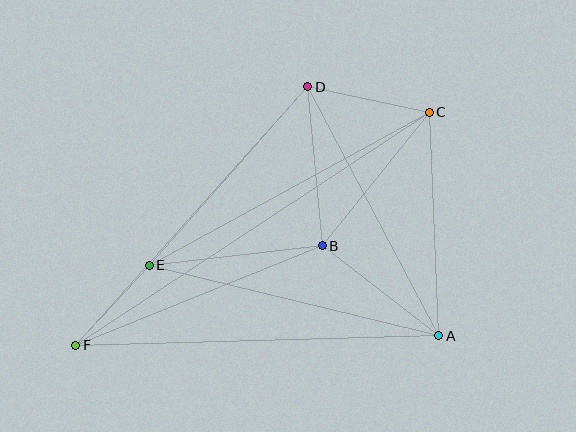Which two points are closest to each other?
Points E and F are closest to each other.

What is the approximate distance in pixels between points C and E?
The distance between C and E is approximately 319 pixels.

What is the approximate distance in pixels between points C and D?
The distance between C and D is approximately 124 pixels.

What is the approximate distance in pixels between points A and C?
The distance between A and C is approximately 224 pixels.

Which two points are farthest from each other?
Points C and F are farthest from each other.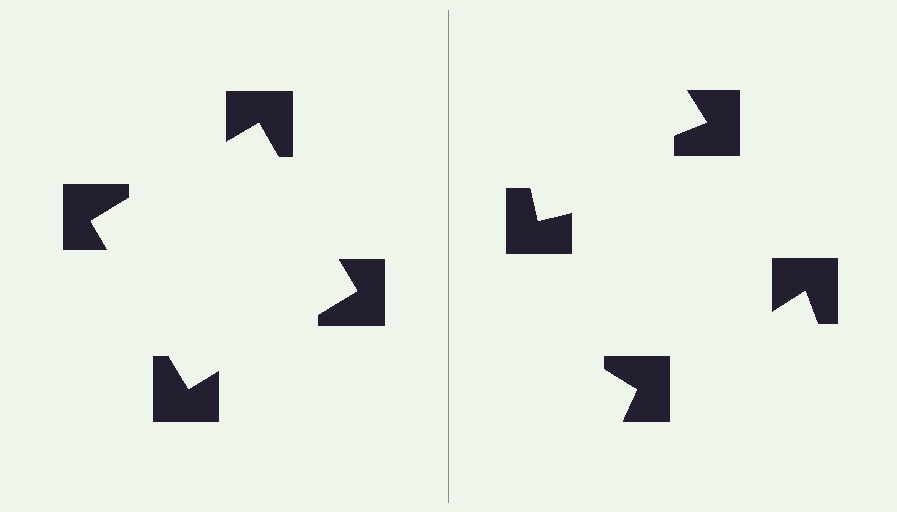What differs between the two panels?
The notched squares are positioned identically on both sides; only the wedge orientations differ. On the left they align to a square; on the right they are misaligned.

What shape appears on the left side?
An illusory square.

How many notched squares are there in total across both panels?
8 — 4 on each side.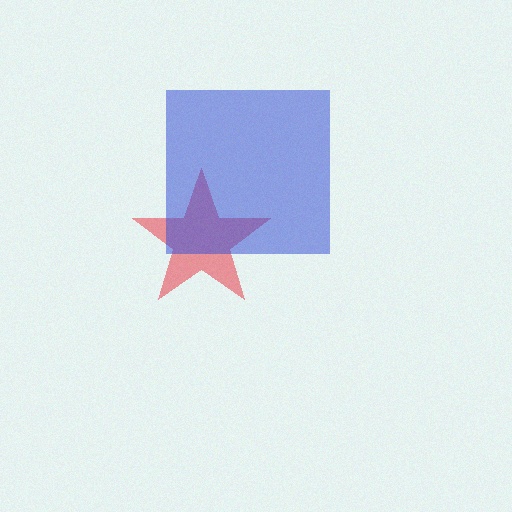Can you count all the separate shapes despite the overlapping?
Yes, there are 2 separate shapes.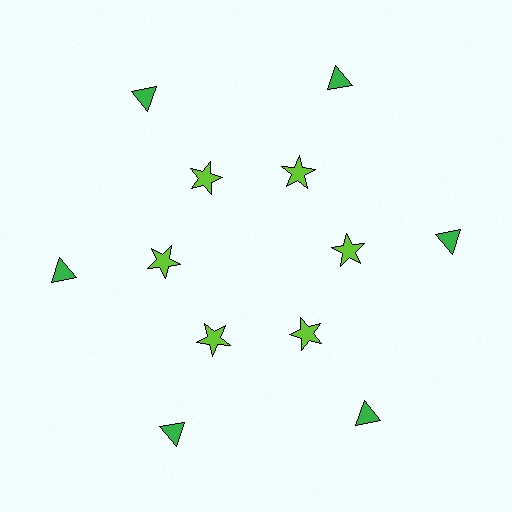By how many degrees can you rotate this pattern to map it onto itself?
The pattern maps onto itself every 60 degrees of rotation.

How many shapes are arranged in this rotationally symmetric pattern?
There are 12 shapes, arranged in 6 groups of 2.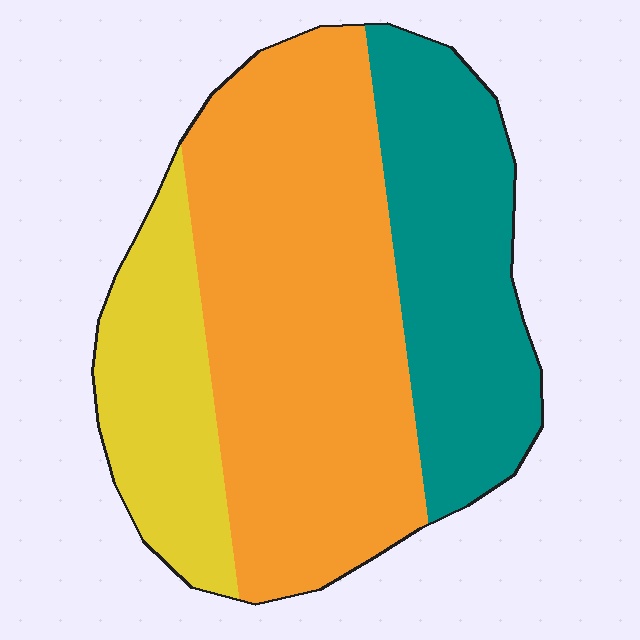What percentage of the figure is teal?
Teal covers around 30% of the figure.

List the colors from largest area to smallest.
From largest to smallest: orange, teal, yellow.